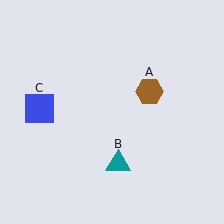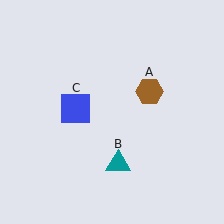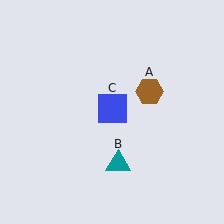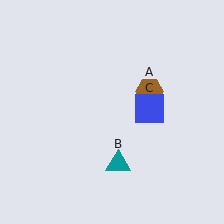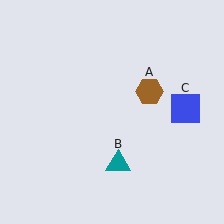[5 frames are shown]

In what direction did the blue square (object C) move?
The blue square (object C) moved right.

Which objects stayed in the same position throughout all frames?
Brown hexagon (object A) and teal triangle (object B) remained stationary.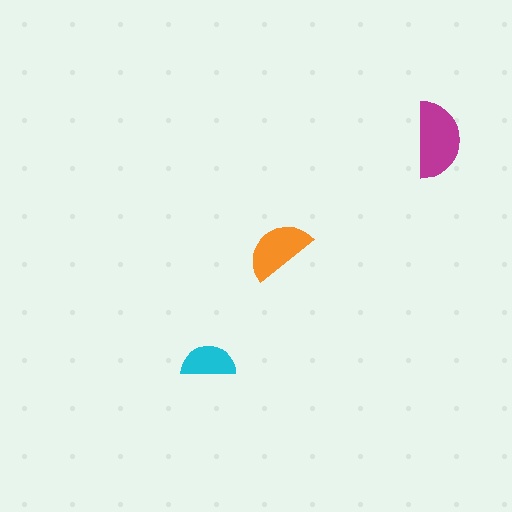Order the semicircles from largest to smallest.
the magenta one, the orange one, the cyan one.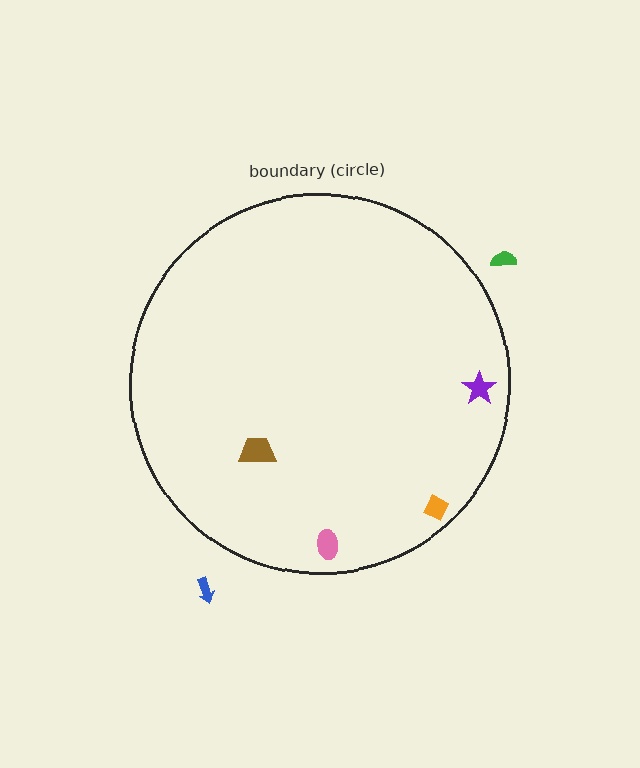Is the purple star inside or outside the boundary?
Inside.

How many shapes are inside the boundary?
4 inside, 2 outside.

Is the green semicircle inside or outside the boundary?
Outside.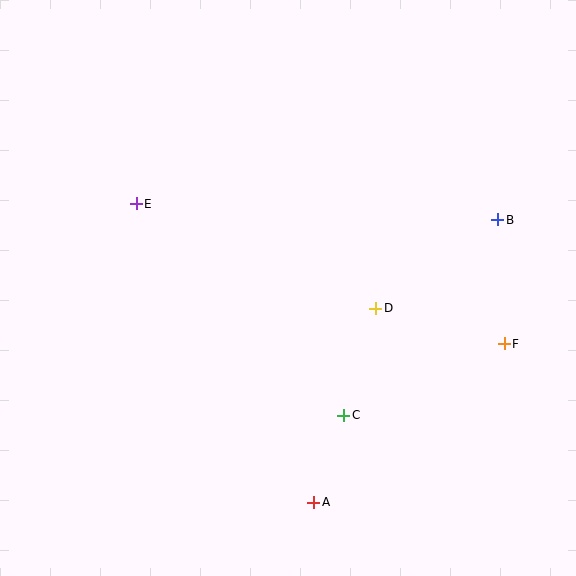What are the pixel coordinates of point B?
Point B is at (498, 220).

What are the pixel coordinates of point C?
Point C is at (344, 415).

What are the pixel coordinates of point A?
Point A is at (314, 502).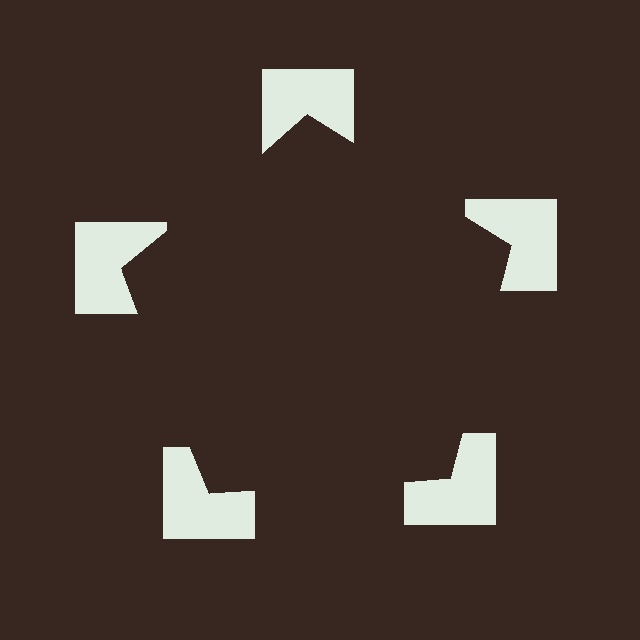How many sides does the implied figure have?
5 sides.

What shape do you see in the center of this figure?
An illusory pentagon — its edges are inferred from the aligned wedge cuts in the notched squares, not physically drawn.